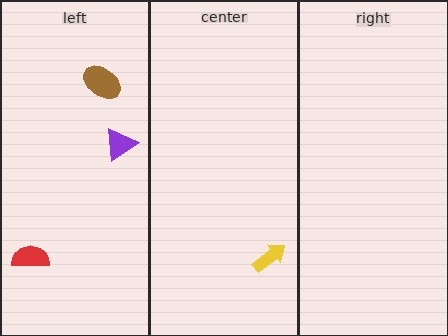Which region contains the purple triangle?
The left region.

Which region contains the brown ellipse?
The left region.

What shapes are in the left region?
The red semicircle, the brown ellipse, the purple triangle.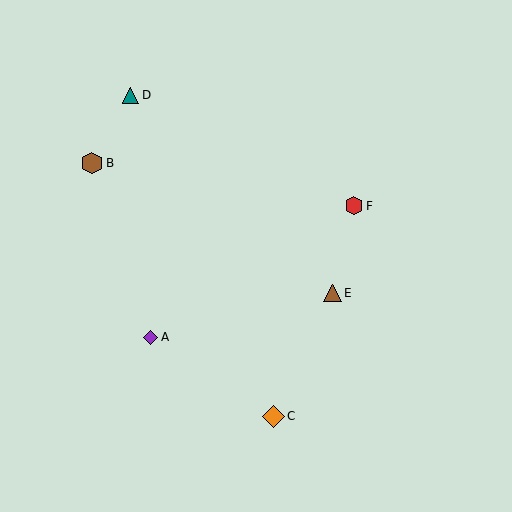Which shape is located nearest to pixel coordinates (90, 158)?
The brown hexagon (labeled B) at (92, 163) is nearest to that location.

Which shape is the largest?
The orange diamond (labeled C) is the largest.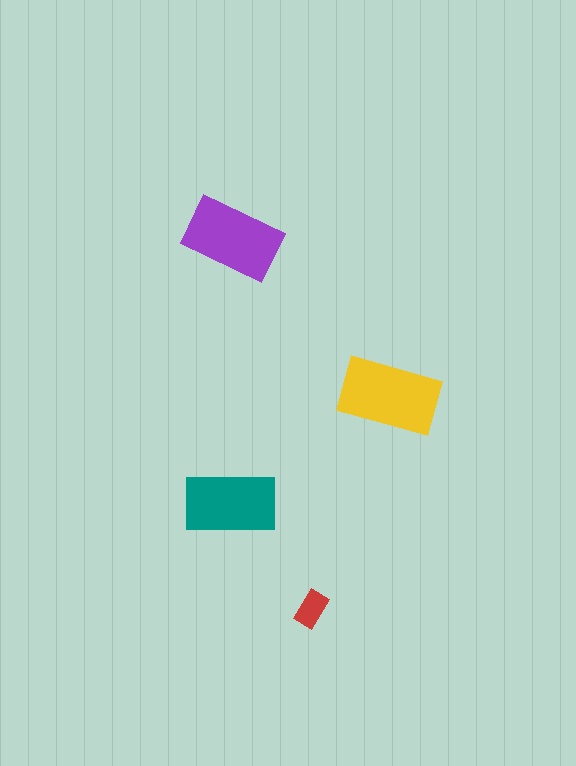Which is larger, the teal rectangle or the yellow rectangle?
The yellow one.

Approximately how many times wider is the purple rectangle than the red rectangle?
About 2.5 times wider.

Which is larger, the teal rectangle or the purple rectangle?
The purple one.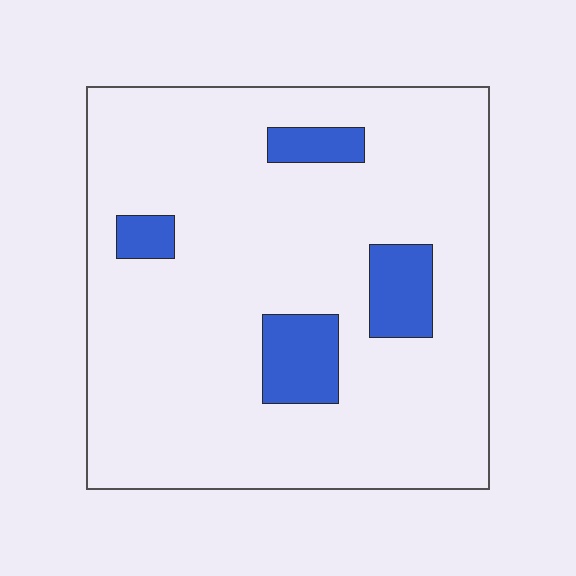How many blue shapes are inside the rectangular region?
4.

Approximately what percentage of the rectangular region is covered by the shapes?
Approximately 10%.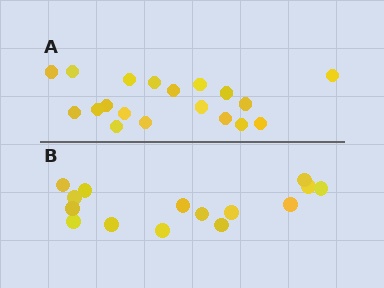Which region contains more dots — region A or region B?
Region A (the top region) has more dots.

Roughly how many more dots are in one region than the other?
Region A has about 4 more dots than region B.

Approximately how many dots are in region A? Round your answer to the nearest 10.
About 20 dots. (The exact count is 19, which rounds to 20.)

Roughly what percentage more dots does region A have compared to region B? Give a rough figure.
About 25% more.